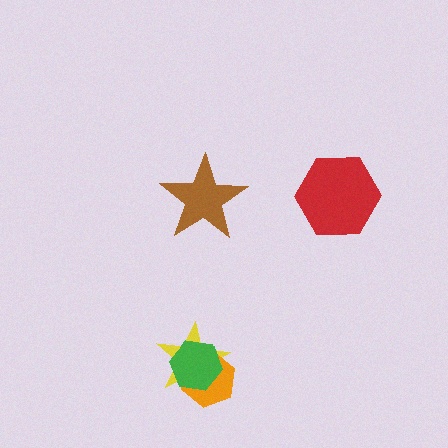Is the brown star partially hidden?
No, no other shape covers it.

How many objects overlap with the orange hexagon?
2 objects overlap with the orange hexagon.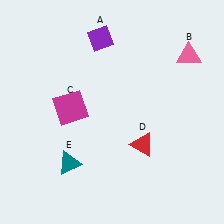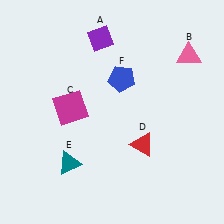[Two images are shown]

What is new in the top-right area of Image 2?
A blue pentagon (F) was added in the top-right area of Image 2.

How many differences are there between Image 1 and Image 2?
There is 1 difference between the two images.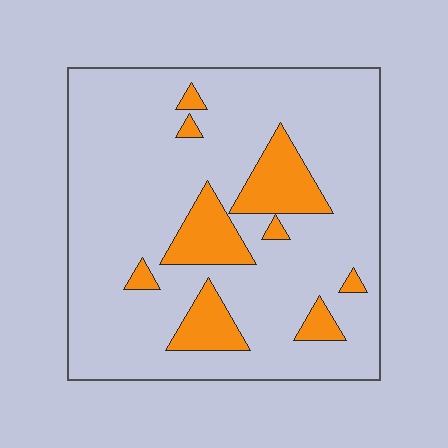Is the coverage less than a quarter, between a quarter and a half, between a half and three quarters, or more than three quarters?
Less than a quarter.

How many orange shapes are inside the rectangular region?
9.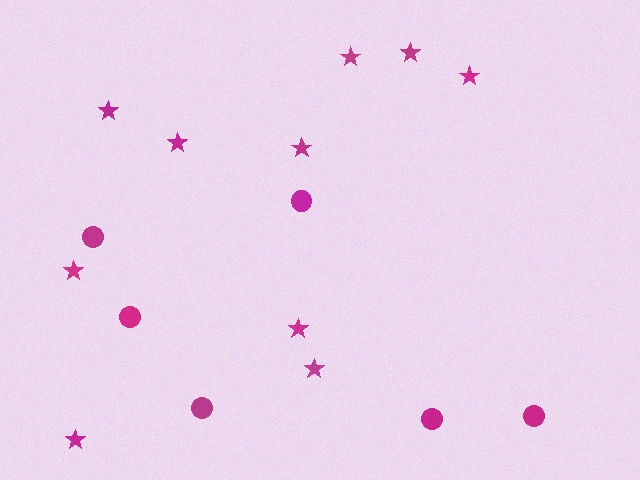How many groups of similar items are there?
There are 2 groups: one group of stars (10) and one group of circles (6).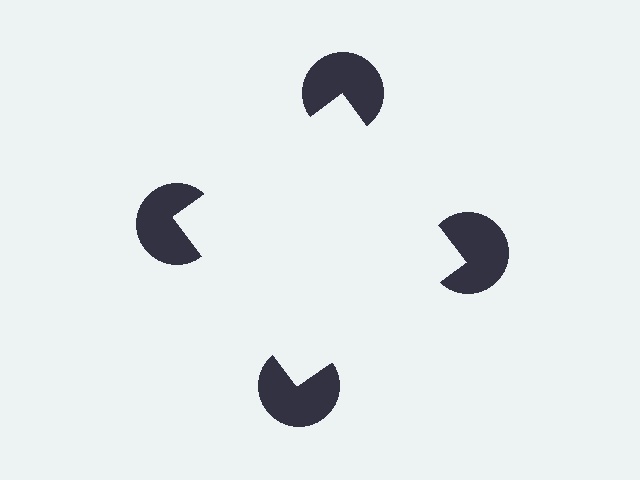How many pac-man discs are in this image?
There are 4 — one at each vertex of the illusory square.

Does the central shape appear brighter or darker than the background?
It typically appears slightly brighter than the background, even though no actual brightness change is drawn.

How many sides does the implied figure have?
4 sides.